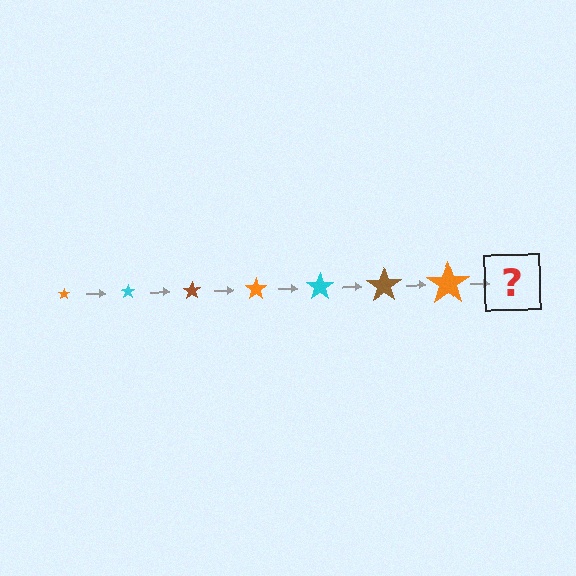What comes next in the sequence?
The next element should be a cyan star, larger than the previous one.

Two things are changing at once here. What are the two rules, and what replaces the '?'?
The two rules are that the star grows larger each step and the color cycles through orange, cyan, and brown. The '?' should be a cyan star, larger than the previous one.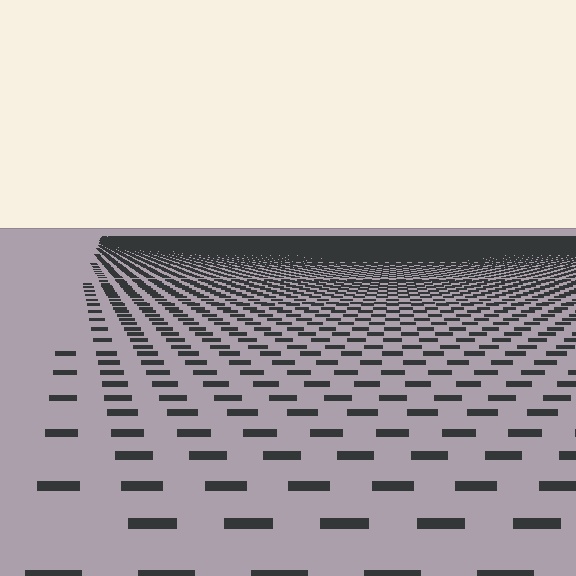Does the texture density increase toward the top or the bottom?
Density increases toward the top.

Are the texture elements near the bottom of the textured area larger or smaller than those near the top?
Larger. Near the bottom, elements are closer to the viewer and appear at a bigger on-screen size.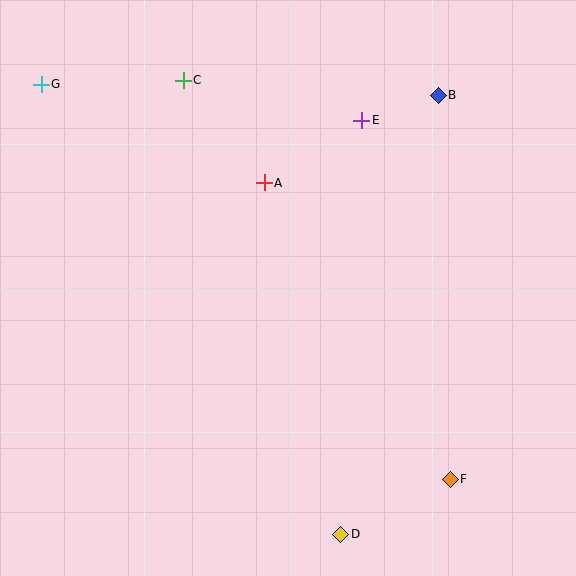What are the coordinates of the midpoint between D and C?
The midpoint between D and C is at (262, 307).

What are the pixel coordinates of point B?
Point B is at (438, 96).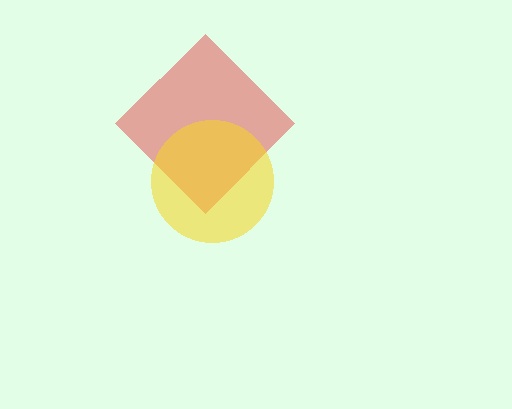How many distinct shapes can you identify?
There are 2 distinct shapes: a red diamond, a yellow circle.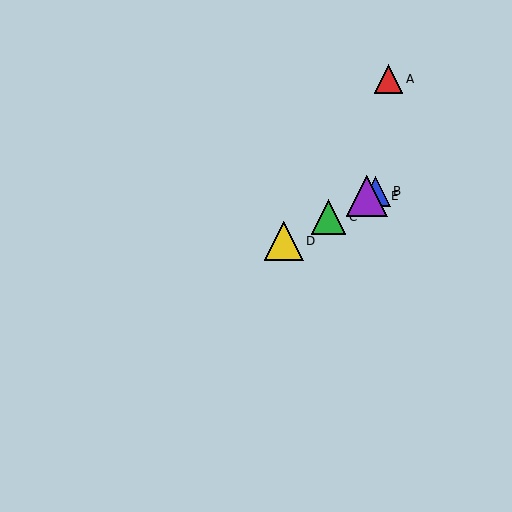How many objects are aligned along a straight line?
4 objects (B, C, D, E) are aligned along a straight line.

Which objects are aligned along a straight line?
Objects B, C, D, E are aligned along a straight line.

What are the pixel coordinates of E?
Object E is at (367, 196).